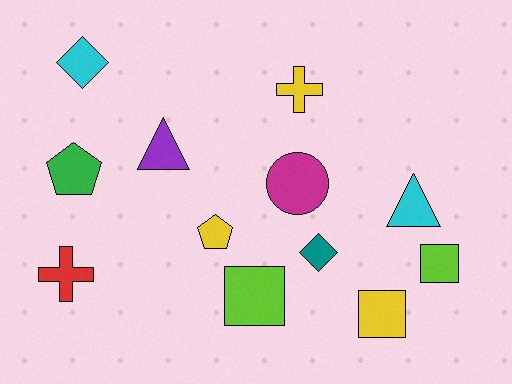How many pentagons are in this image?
There are 2 pentagons.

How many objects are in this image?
There are 12 objects.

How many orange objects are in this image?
There are no orange objects.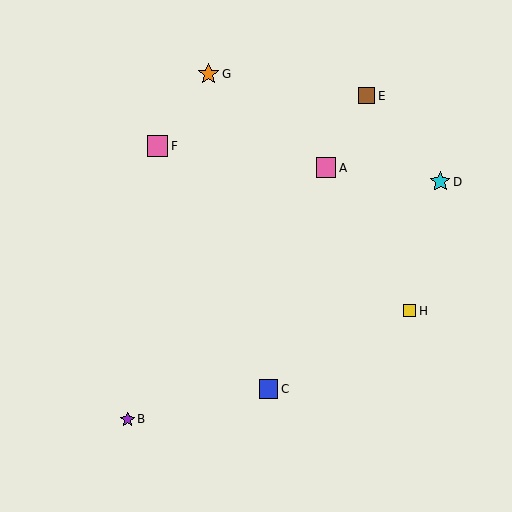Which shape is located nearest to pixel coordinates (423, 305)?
The yellow square (labeled H) at (409, 311) is nearest to that location.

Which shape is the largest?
The pink square (labeled F) is the largest.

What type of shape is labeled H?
Shape H is a yellow square.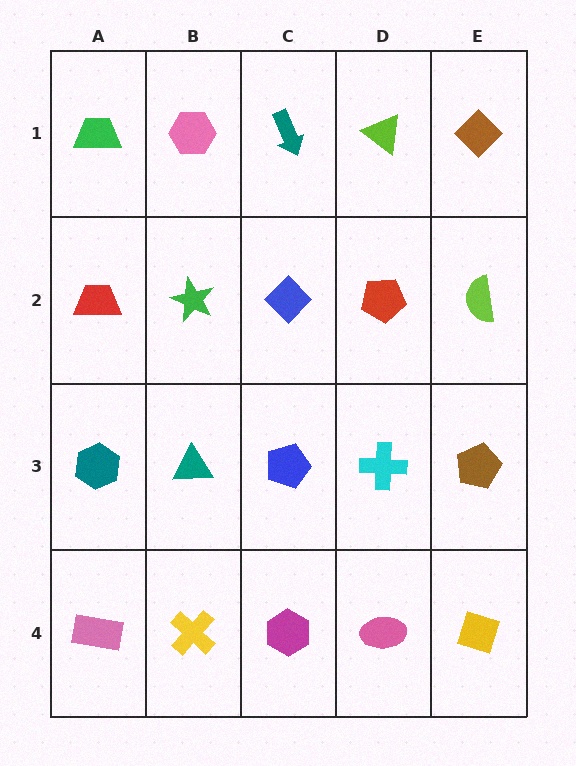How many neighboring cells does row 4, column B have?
3.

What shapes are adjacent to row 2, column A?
A green trapezoid (row 1, column A), a teal hexagon (row 3, column A), a green star (row 2, column B).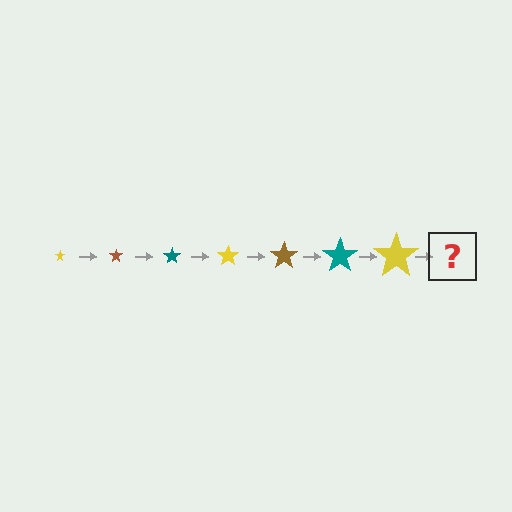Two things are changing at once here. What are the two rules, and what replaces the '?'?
The two rules are that the star grows larger each step and the color cycles through yellow, brown, and teal. The '?' should be a brown star, larger than the previous one.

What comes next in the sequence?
The next element should be a brown star, larger than the previous one.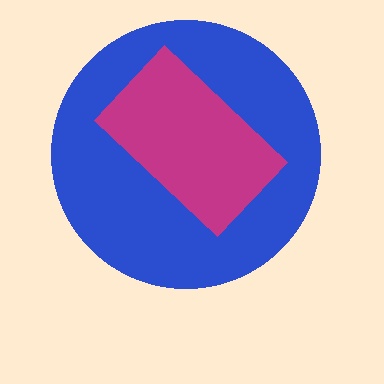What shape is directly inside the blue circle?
The magenta rectangle.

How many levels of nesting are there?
2.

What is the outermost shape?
The blue circle.